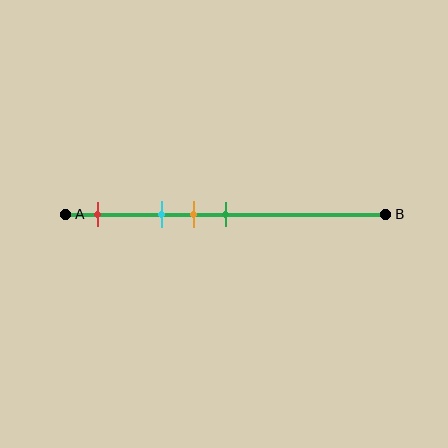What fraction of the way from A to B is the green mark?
The green mark is approximately 50% (0.5) of the way from A to B.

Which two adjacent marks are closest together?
The orange and green marks are the closest adjacent pair.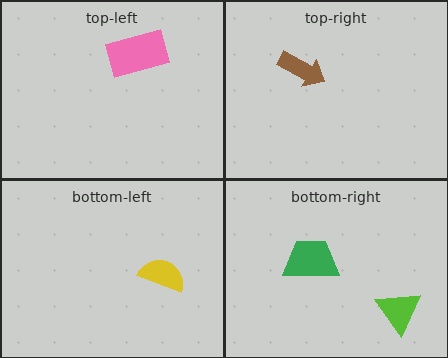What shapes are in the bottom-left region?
The yellow semicircle.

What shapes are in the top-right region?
The brown arrow.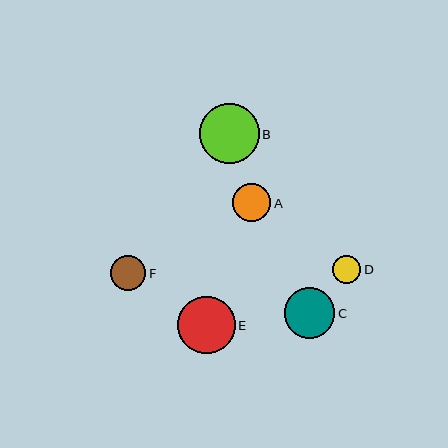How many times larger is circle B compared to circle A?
Circle B is approximately 1.6 times the size of circle A.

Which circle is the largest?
Circle B is the largest with a size of approximately 60 pixels.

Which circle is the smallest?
Circle D is the smallest with a size of approximately 28 pixels.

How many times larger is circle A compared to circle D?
Circle A is approximately 1.4 times the size of circle D.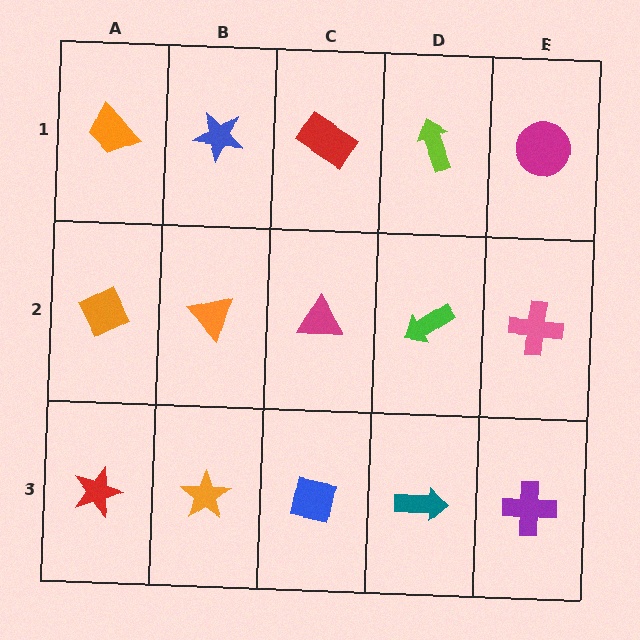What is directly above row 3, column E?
A pink cross.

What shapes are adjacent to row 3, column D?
A green arrow (row 2, column D), a blue square (row 3, column C), a purple cross (row 3, column E).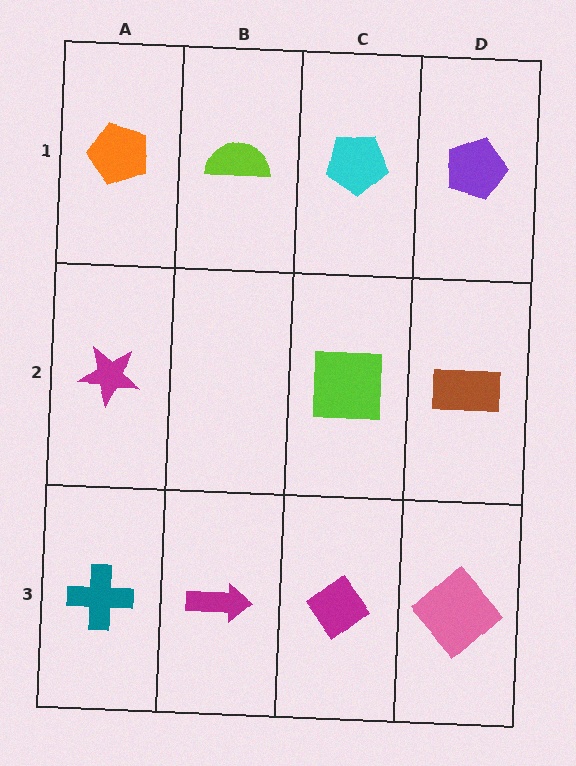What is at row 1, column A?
An orange pentagon.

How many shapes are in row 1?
4 shapes.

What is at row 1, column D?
A purple pentagon.